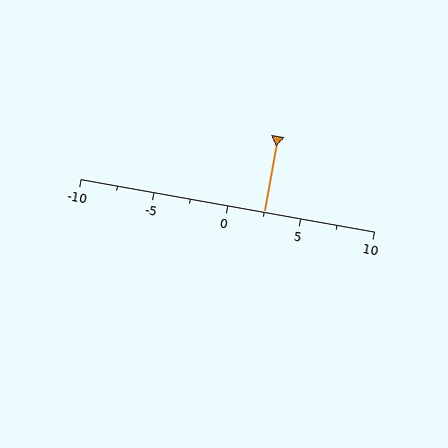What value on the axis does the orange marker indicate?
The marker indicates approximately 2.5.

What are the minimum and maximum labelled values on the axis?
The axis runs from -10 to 10.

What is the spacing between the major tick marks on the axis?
The major ticks are spaced 5 apart.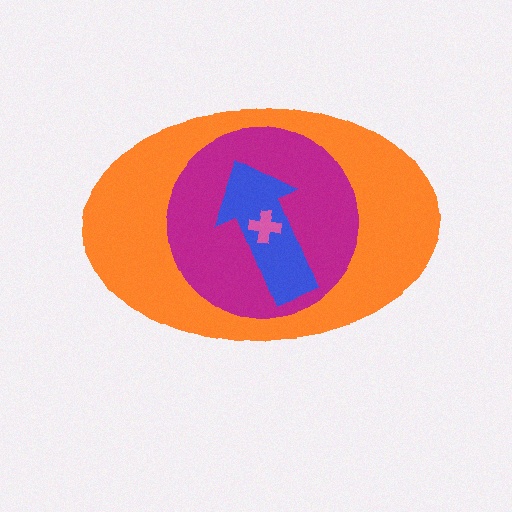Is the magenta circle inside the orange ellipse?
Yes.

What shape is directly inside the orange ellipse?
The magenta circle.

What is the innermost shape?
The pink cross.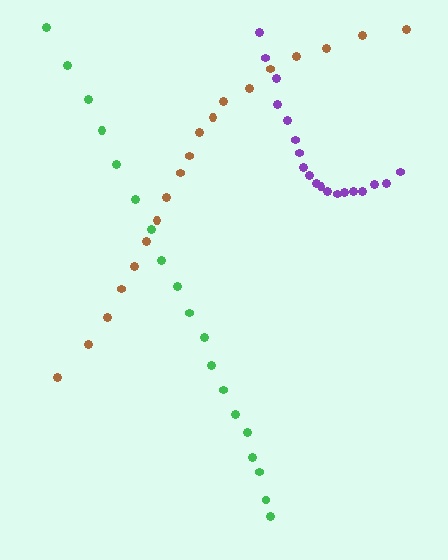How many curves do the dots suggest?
There are 3 distinct paths.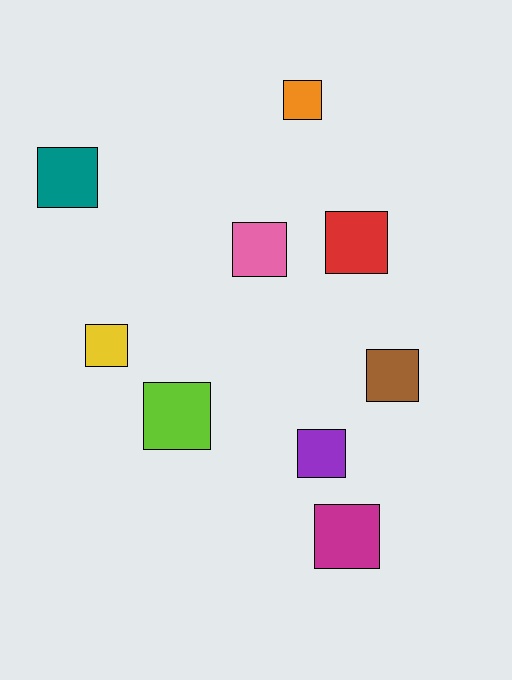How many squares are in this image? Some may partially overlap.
There are 9 squares.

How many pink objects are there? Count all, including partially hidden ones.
There is 1 pink object.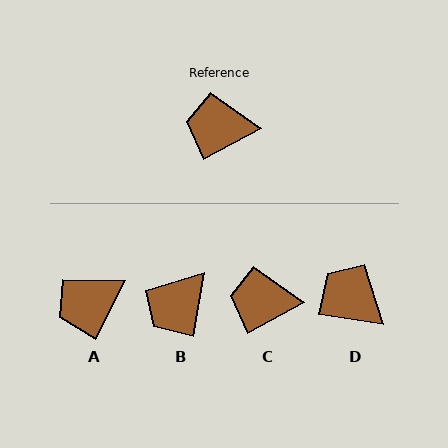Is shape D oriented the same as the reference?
No, it is off by about 37 degrees.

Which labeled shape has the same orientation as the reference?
C.